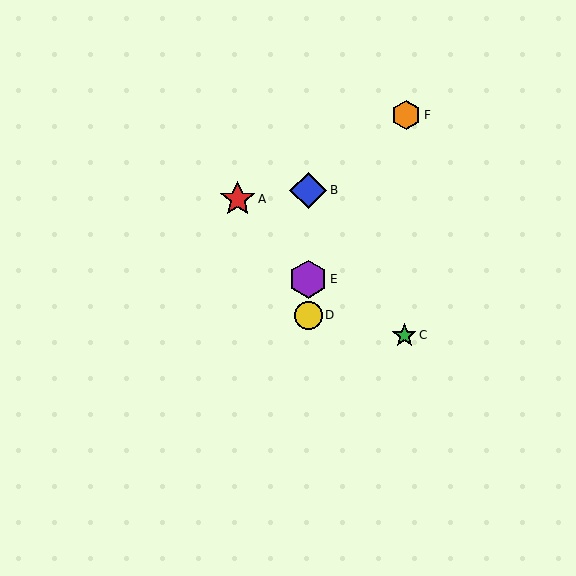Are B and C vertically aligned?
No, B is at x≈308 and C is at x≈404.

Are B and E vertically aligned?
Yes, both are at x≈308.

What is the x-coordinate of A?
Object A is at x≈238.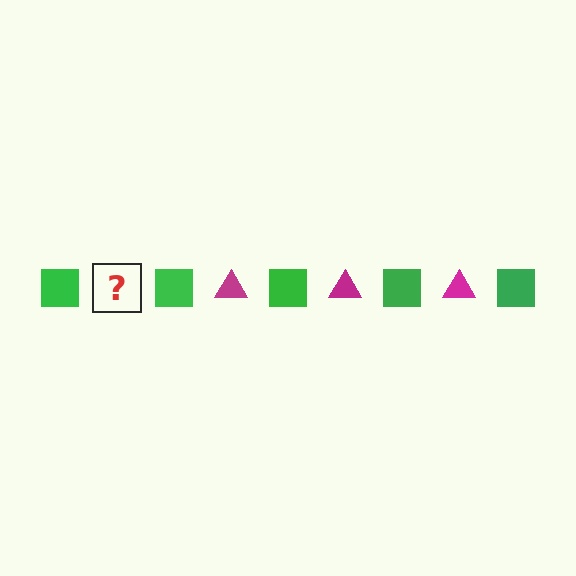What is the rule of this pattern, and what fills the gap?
The rule is that the pattern alternates between green square and magenta triangle. The gap should be filled with a magenta triangle.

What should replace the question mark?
The question mark should be replaced with a magenta triangle.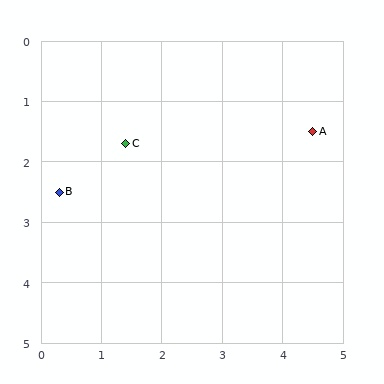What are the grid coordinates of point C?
Point C is at approximately (1.4, 1.7).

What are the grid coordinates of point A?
Point A is at approximately (4.5, 1.5).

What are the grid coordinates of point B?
Point B is at approximately (0.3, 2.5).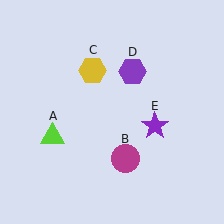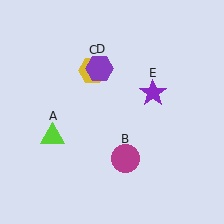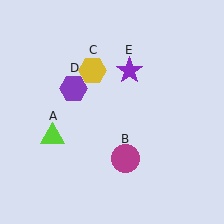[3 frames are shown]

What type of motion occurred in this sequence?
The purple hexagon (object D), purple star (object E) rotated counterclockwise around the center of the scene.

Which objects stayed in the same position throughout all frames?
Lime triangle (object A) and magenta circle (object B) and yellow hexagon (object C) remained stationary.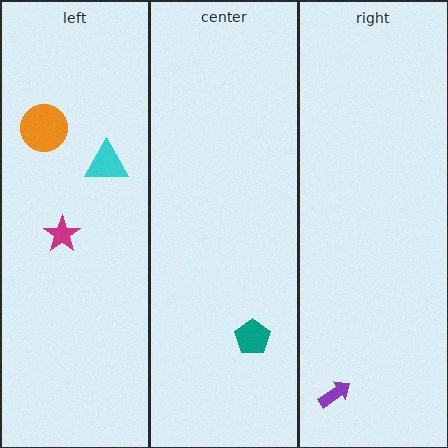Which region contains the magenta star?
The left region.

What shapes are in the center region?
The teal pentagon.